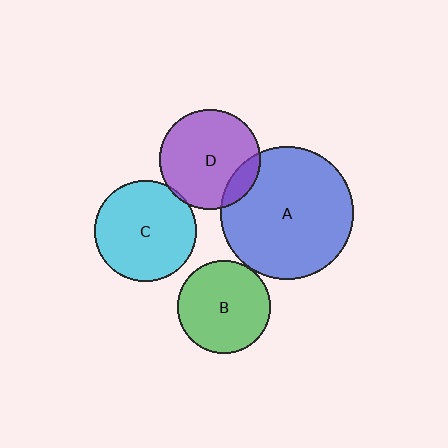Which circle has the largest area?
Circle A (blue).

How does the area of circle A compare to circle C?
Approximately 1.7 times.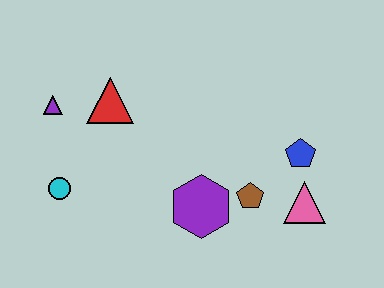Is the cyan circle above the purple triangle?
No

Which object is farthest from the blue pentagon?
The purple triangle is farthest from the blue pentagon.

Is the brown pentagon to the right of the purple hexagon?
Yes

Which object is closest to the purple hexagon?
The brown pentagon is closest to the purple hexagon.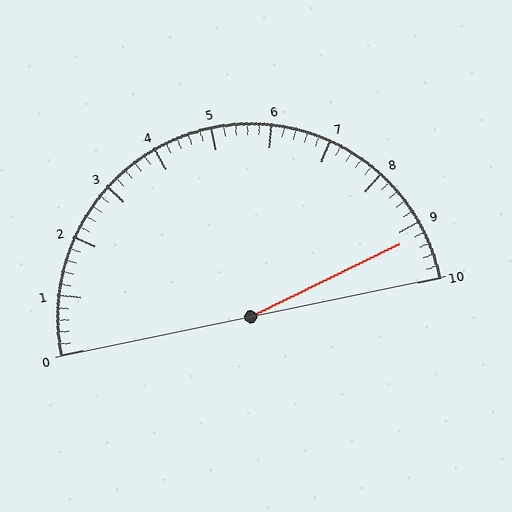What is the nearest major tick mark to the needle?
The nearest major tick mark is 9.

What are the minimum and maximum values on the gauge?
The gauge ranges from 0 to 10.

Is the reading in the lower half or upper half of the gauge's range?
The reading is in the upper half of the range (0 to 10).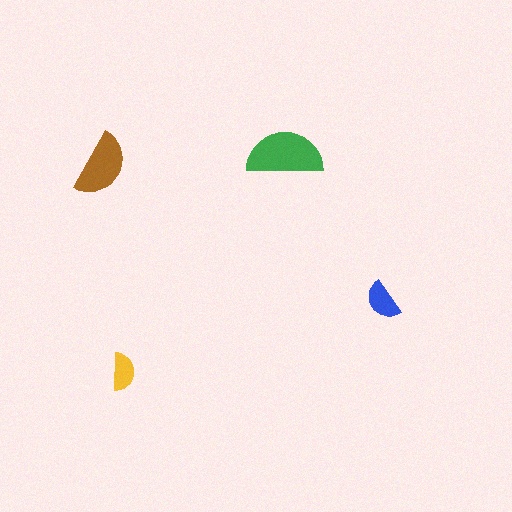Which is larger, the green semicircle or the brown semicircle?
The green one.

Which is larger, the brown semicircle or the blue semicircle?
The brown one.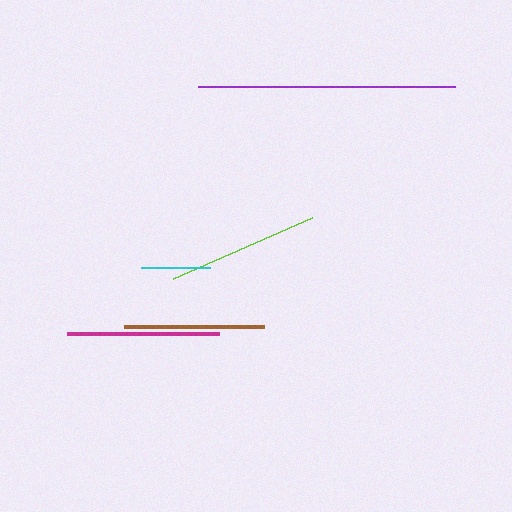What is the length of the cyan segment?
The cyan segment is approximately 70 pixels long.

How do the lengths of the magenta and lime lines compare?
The magenta and lime lines are approximately the same length.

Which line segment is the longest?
The purple line is the longest at approximately 256 pixels.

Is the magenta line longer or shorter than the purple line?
The purple line is longer than the magenta line.